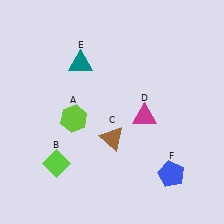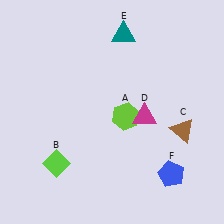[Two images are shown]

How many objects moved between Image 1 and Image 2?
3 objects moved between the two images.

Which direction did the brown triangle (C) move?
The brown triangle (C) moved right.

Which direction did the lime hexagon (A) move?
The lime hexagon (A) moved right.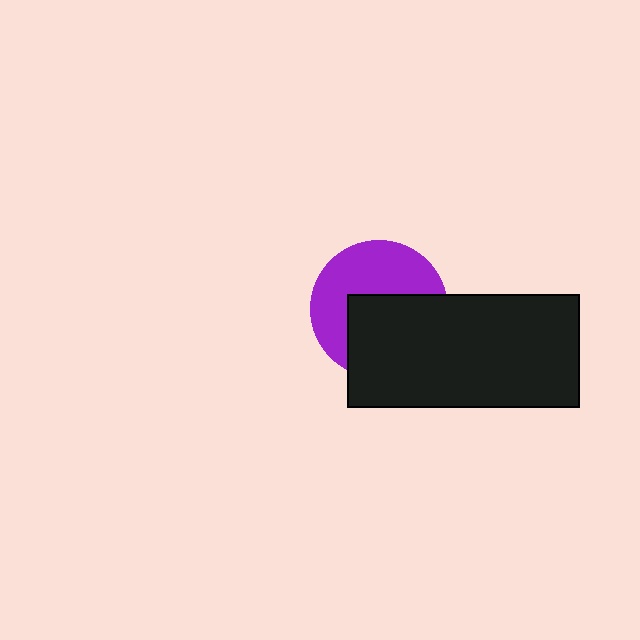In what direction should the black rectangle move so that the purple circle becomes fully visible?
The black rectangle should move down. That is the shortest direction to clear the overlap and leave the purple circle fully visible.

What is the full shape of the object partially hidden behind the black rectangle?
The partially hidden object is a purple circle.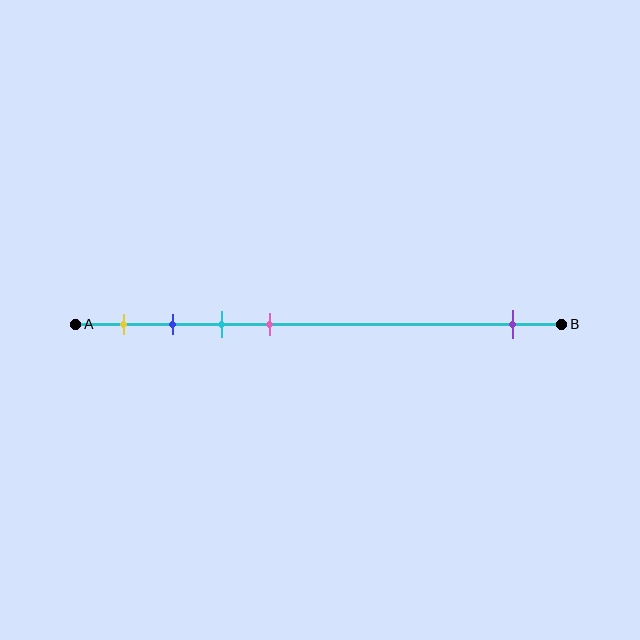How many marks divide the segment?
There are 5 marks dividing the segment.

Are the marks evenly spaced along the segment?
No, the marks are not evenly spaced.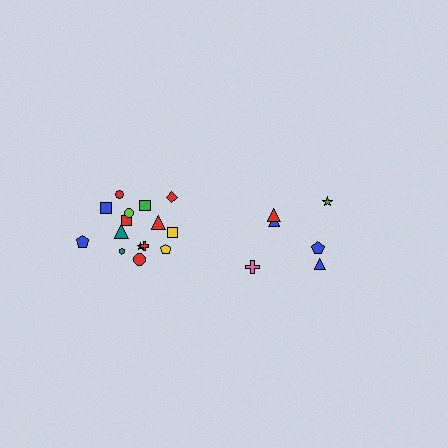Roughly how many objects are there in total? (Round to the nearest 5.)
Roughly 20 objects in total.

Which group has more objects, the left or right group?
The left group.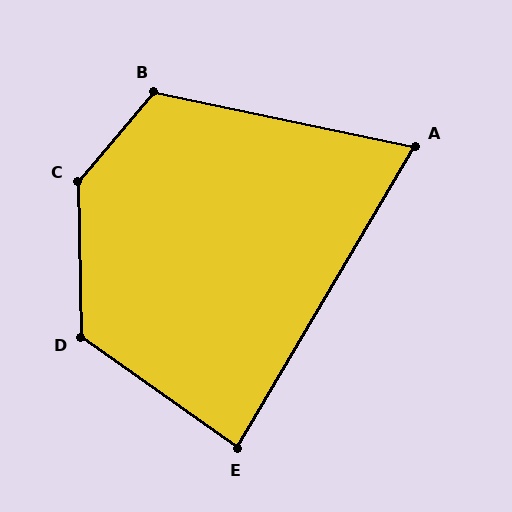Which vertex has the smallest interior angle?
A, at approximately 71 degrees.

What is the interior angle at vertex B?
Approximately 119 degrees (obtuse).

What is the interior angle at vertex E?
Approximately 85 degrees (approximately right).